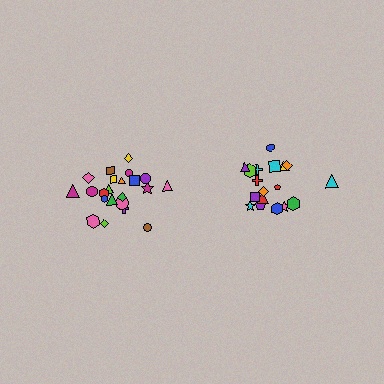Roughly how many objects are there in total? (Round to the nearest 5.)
Roughly 40 objects in total.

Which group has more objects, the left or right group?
The left group.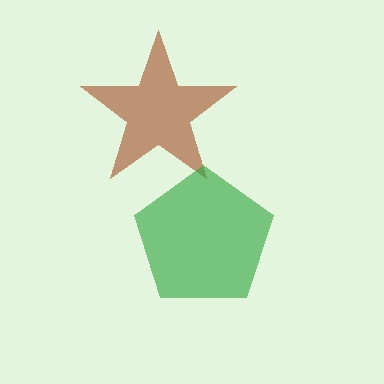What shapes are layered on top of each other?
The layered shapes are: a brown star, a green pentagon.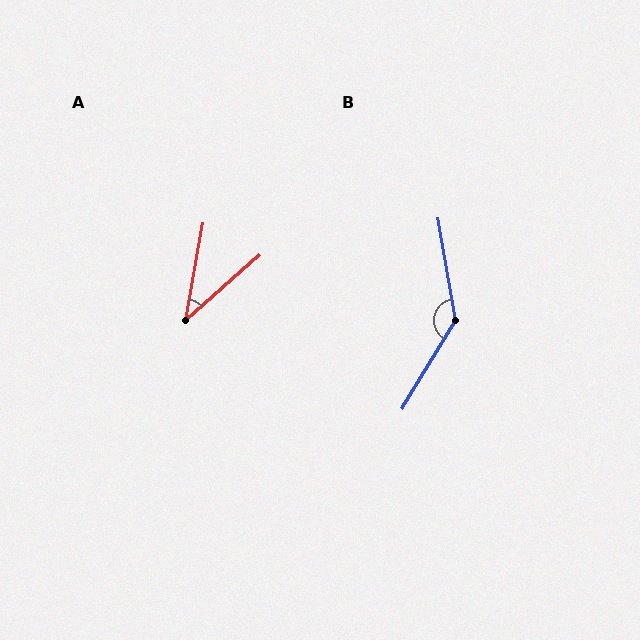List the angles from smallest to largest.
A (38°), B (139°).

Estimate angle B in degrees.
Approximately 139 degrees.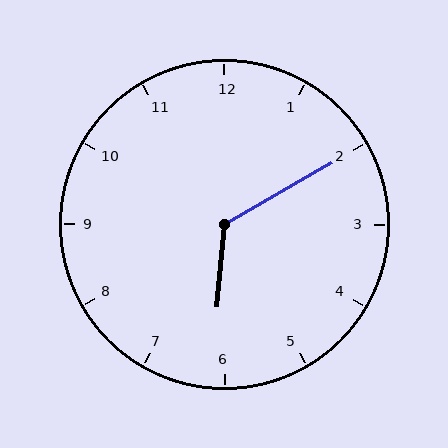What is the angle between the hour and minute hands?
Approximately 125 degrees.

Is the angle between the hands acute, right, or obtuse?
It is obtuse.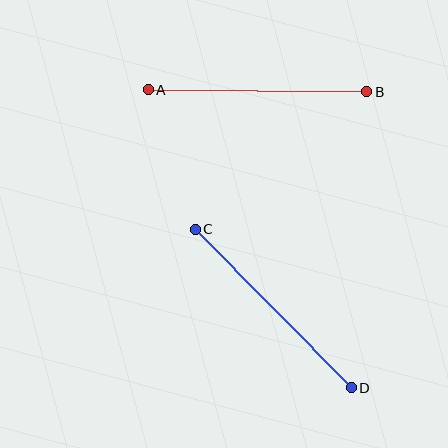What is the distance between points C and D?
The distance is approximately 223 pixels.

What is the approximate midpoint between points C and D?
The midpoint is at approximately (273, 309) pixels.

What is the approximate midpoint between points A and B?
The midpoint is at approximately (257, 91) pixels.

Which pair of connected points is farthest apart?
Points C and D are farthest apart.